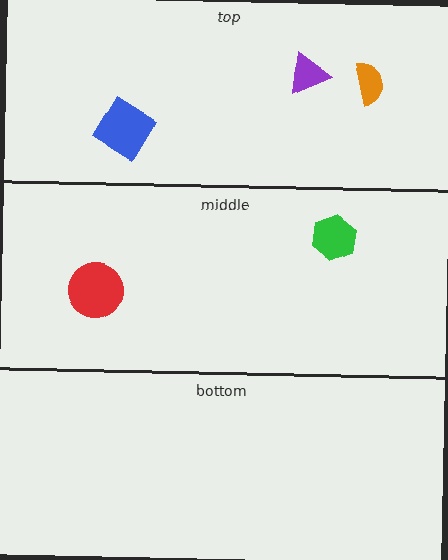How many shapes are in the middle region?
2.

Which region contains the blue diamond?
The top region.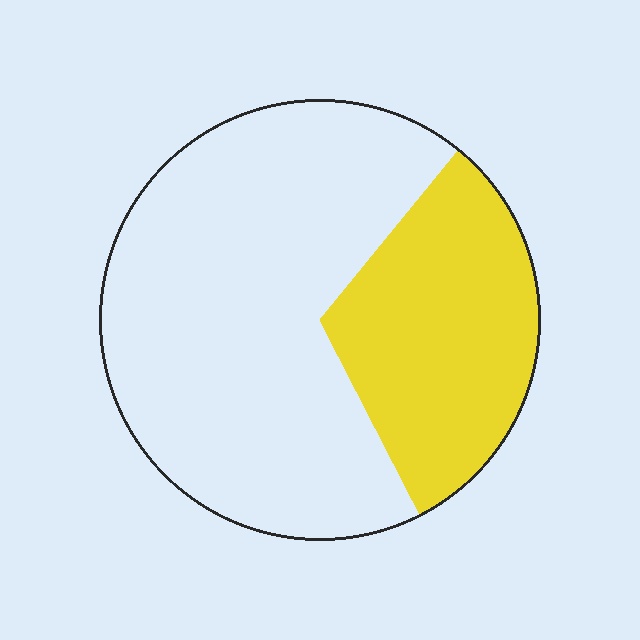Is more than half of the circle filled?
No.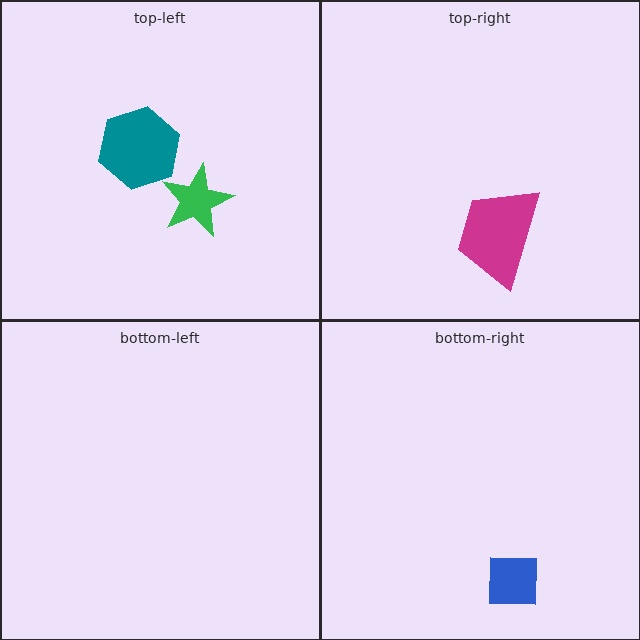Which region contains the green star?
The top-left region.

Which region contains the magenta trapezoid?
The top-right region.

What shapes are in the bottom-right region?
The blue square.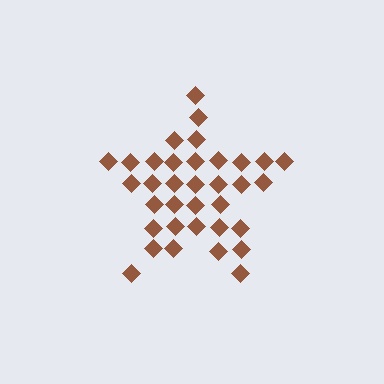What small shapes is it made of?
It is made of small diamonds.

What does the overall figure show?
The overall figure shows a star.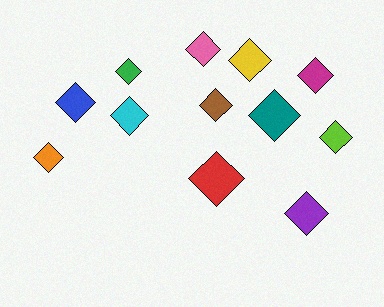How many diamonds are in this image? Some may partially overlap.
There are 12 diamonds.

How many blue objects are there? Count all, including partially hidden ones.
There is 1 blue object.